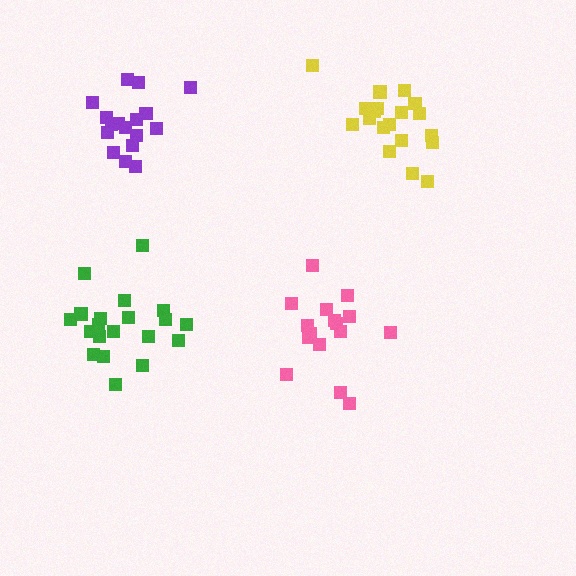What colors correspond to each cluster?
The clusters are colored: yellow, pink, purple, green.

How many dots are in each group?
Group 1: 19 dots, Group 2: 16 dots, Group 3: 17 dots, Group 4: 20 dots (72 total).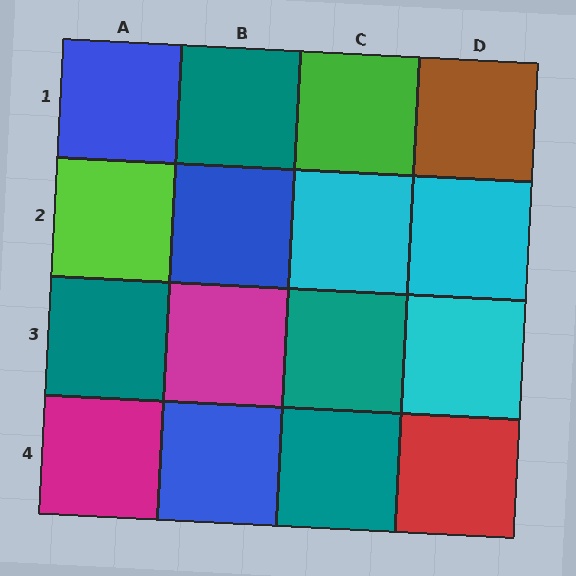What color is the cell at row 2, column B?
Blue.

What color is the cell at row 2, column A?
Lime.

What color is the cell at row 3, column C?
Teal.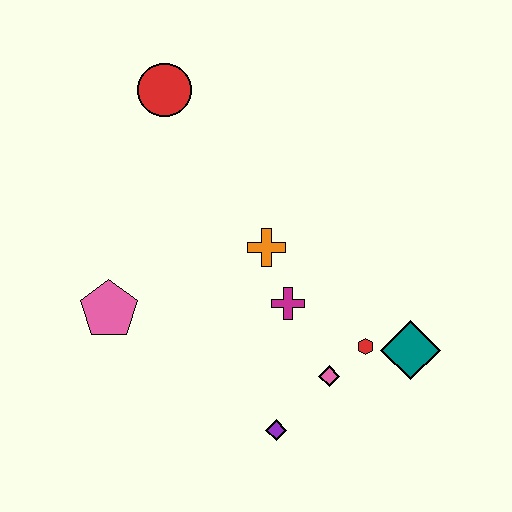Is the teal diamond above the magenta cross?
No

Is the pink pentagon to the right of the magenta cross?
No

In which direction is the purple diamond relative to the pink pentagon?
The purple diamond is to the right of the pink pentagon.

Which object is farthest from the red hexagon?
The red circle is farthest from the red hexagon.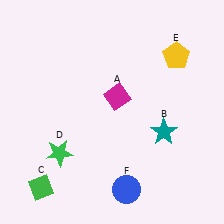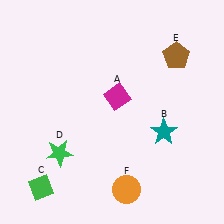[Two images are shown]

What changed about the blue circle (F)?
In Image 1, F is blue. In Image 2, it changed to orange.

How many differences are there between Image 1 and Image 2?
There are 2 differences between the two images.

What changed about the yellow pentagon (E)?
In Image 1, E is yellow. In Image 2, it changed to brown.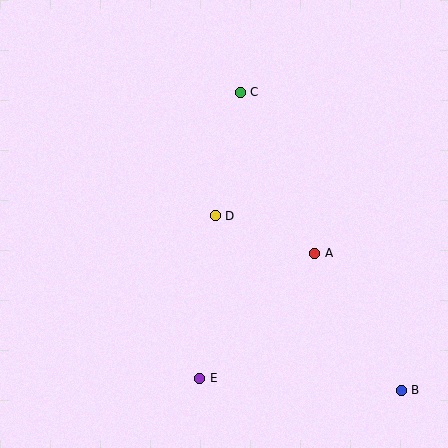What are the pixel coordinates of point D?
Point D is at (215, 216).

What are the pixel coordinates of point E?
Point E is at (200, 378).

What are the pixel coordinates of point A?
Point A is at (315, 253).